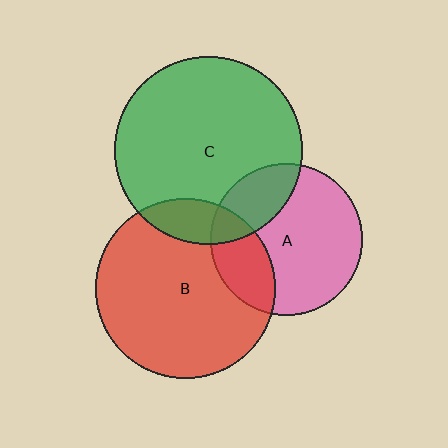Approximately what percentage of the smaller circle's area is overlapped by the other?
Approximately 25%.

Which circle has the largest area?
Circle C (green).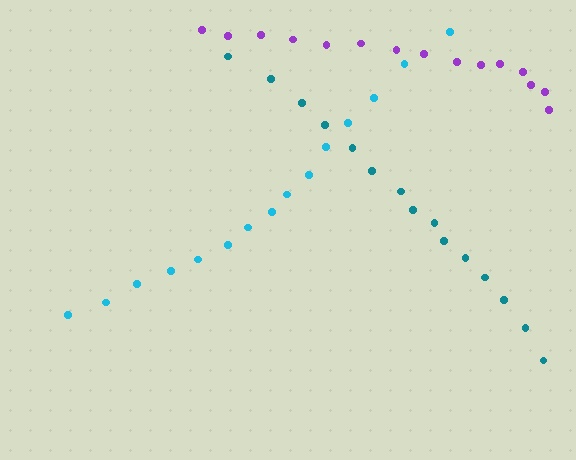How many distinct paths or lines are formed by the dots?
There are 3 distinct paths.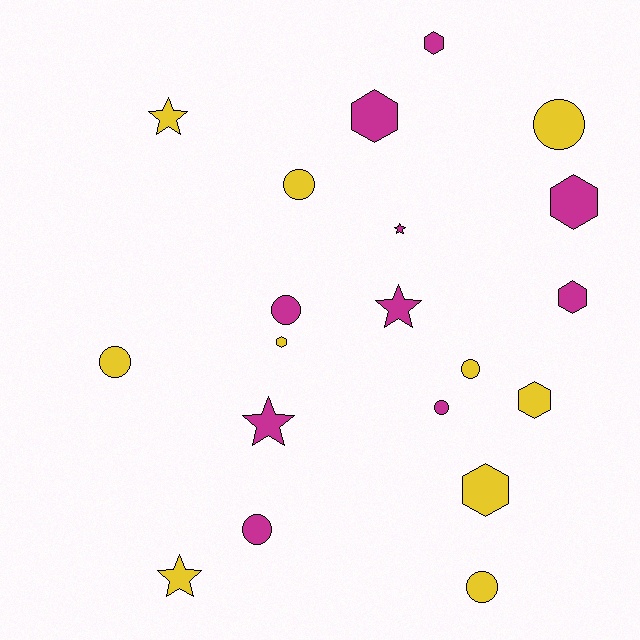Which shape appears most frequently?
Circle, with 8 objects.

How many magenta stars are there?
There are 3 magenta stars.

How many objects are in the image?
There are 20 objects.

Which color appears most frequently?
Magenta, with 10 objects.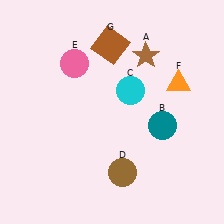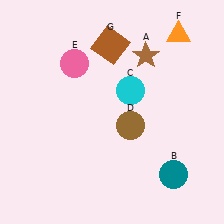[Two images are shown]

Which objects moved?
The objects that moved are: the teal circle (B), the brown circle (D), the orange triangle (F).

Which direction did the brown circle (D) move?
The brown circle (D) moved up.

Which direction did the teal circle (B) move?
The teal circle (B) moved down.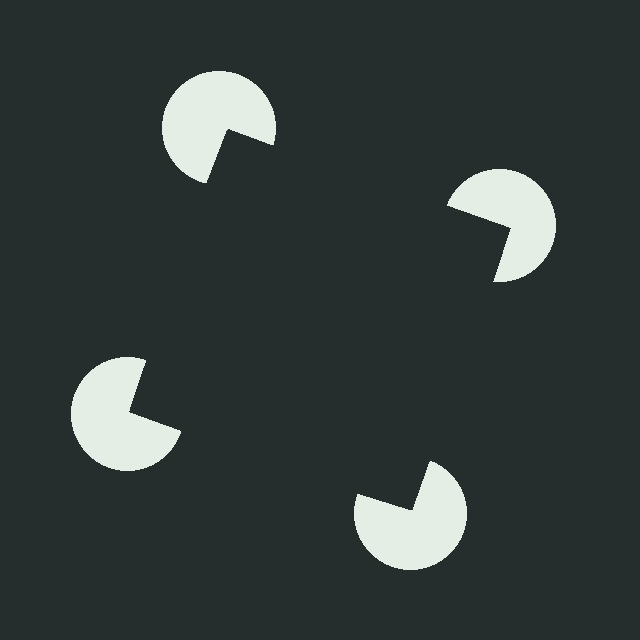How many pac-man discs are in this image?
There are 4 — one at each vertex of the illusory square.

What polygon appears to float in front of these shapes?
An illusory square — its edges are inferred from the aligned wedge cuts in the pac-man discs, not physically drawn.